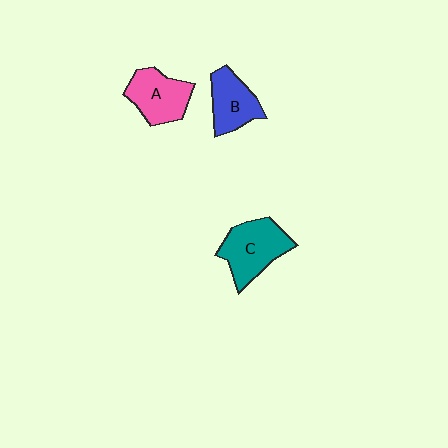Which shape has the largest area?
Shape C (teal).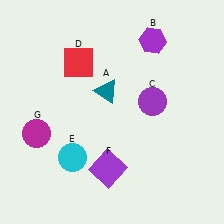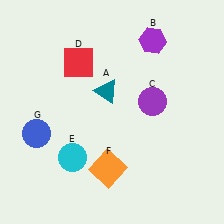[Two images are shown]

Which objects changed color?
F changed from purple to orange. G changed from magenta to blue.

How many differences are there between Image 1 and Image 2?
There are 2 differences between the two images.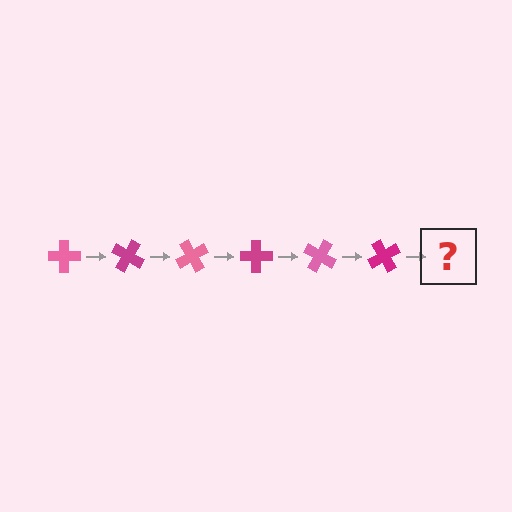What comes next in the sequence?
The next element should be a pink cross, rotated 180 degrees from the start.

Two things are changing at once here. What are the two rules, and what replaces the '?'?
The two rules are that it rotates 30 degrees each step and the color cycles through pink and magenta. The '?' should be a pink cross, rotated 180 degrees from the start.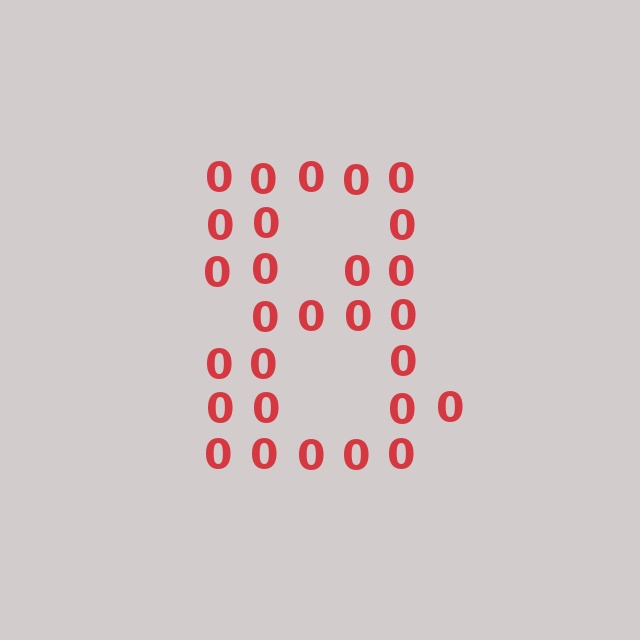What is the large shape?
The large shape is the digit 8.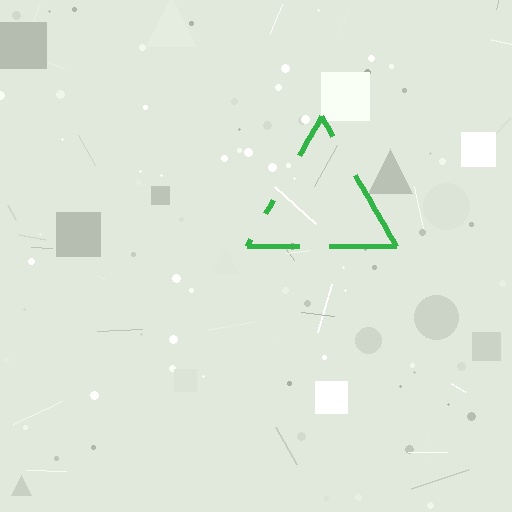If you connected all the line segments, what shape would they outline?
They would outline a triangle.